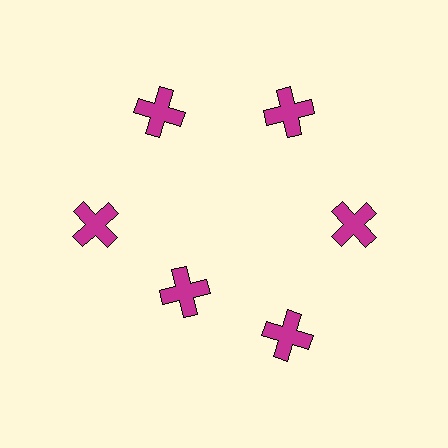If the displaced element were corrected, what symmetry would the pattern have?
It would have 6-fold rotational symmetry — the pattern would map onto itself every 60 degrees.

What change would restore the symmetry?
The symmetry would be restored by moving it outward, back onto the ring so that all 6 crosses sit at equal angles and equal distance from the center.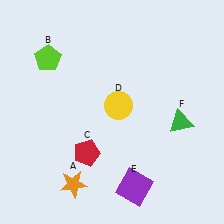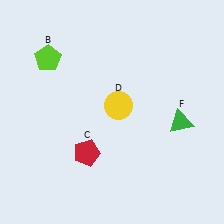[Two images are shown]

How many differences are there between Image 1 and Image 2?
There are 2 differences between the two images.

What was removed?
The orange star (A), the purple square (E) were removed in Image 2.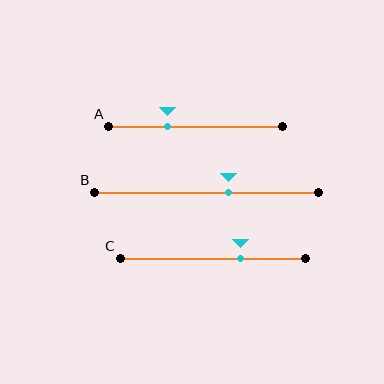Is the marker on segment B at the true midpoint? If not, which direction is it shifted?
No, the marker on segment B is shifted to the right by about 10% of the segment length.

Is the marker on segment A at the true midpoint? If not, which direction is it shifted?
No, the marker on segment A is shifted to the left by about 16% of the segment length.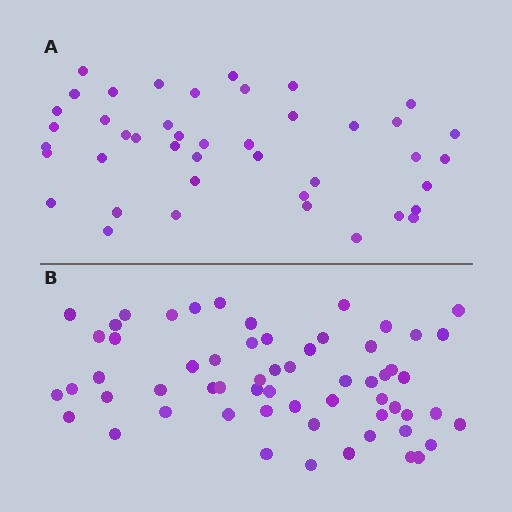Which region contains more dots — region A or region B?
Region B (the bottom region) has more dots.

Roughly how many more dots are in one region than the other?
Region B has approximately 15 more dots than region A.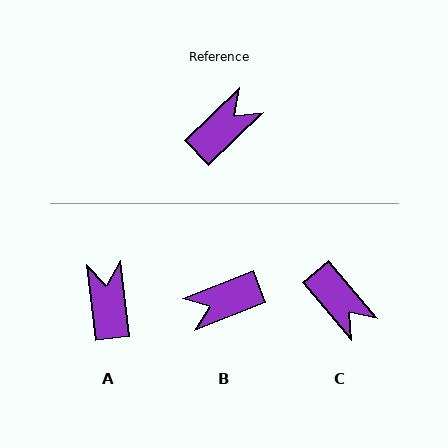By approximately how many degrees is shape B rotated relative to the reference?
Approximately 157 degrees counter-clockwise.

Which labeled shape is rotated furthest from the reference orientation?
B, about 157 degrees away.